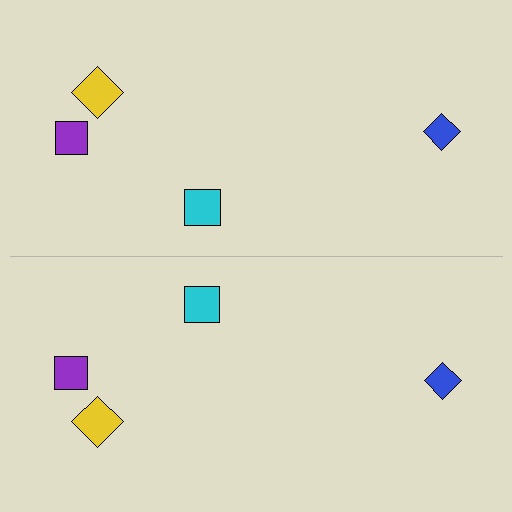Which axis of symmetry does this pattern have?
The pattern has a horizontal axis of symmetry running through the center of the image.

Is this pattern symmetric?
Yes, this pattern has bilateral (reflection) symmetry.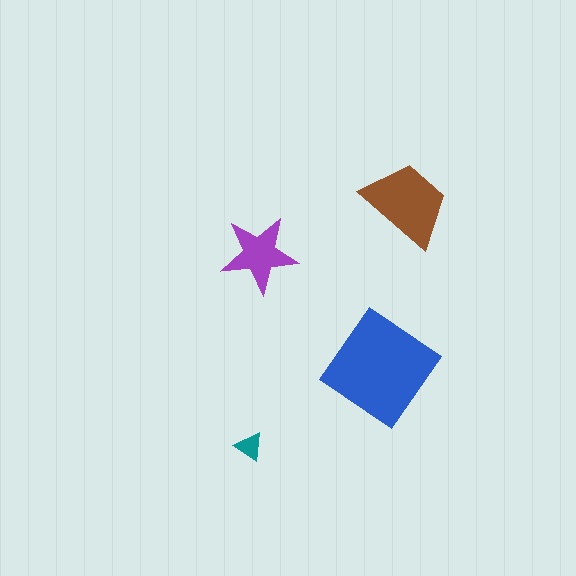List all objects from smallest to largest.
The teal triangle, the purple star, the brown trapezoid, the blue diamond.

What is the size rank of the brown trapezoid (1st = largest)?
2nd.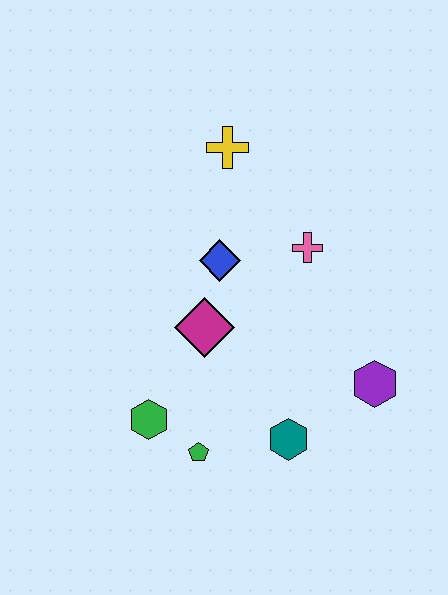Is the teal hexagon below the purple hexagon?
Yes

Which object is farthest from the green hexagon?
The yellow cross is farthest from the green hexagon.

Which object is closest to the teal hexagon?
The green pentagon is closest to the teal hexagon.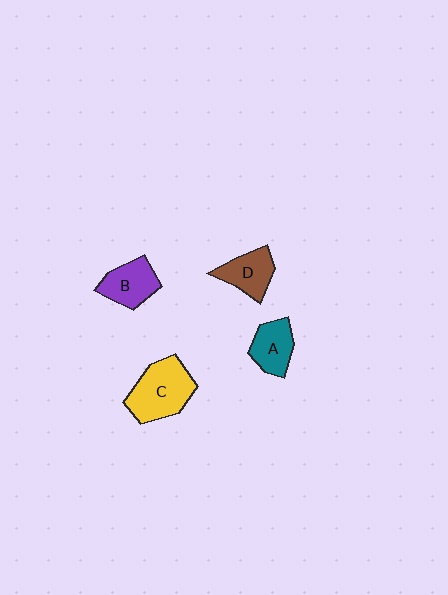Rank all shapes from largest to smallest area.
From largest to smallest: C (yellow), B (purple), D (brown), A (teal).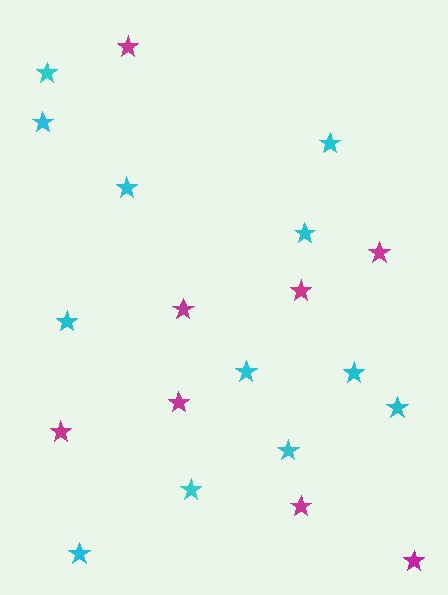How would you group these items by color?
There are 2 groups: one group of magenta stars (8) and one group of cyan stars (12).